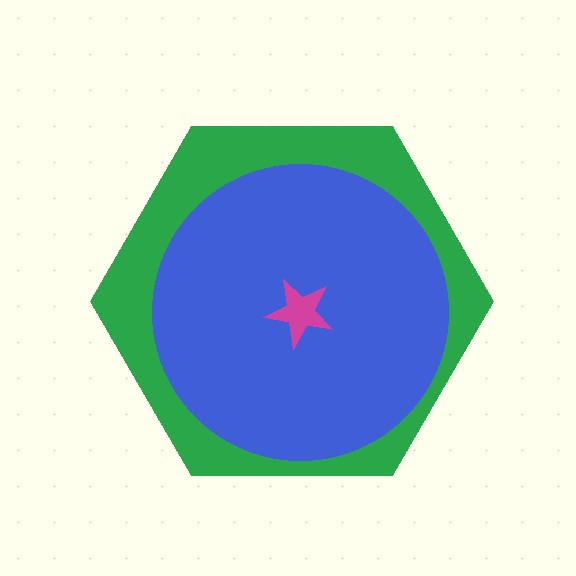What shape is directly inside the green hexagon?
The blue circle.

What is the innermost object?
The magenta star.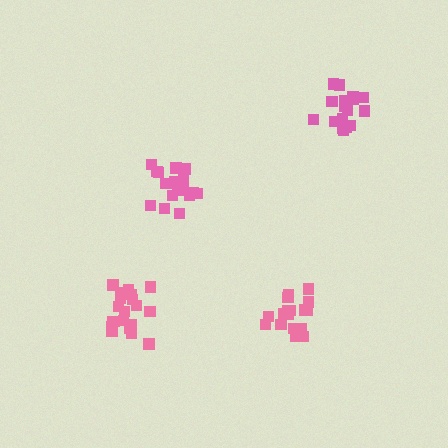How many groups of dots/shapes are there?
There are 4 groups.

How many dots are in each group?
Group 1: 20 dots, Group 2: 18 dots, Group 3: 20 dots, Group 4: 17 dots (75 total).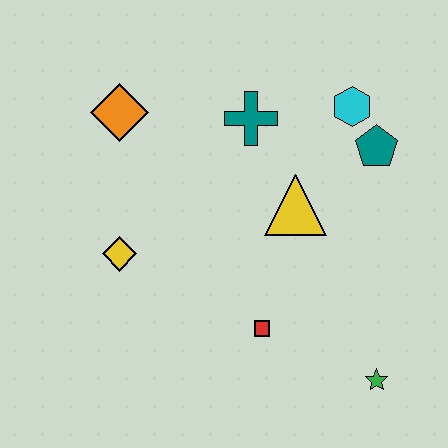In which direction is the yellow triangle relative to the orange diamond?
The yellow triangle is to the right of the orange diamond.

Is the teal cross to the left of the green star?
Yes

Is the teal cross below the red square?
No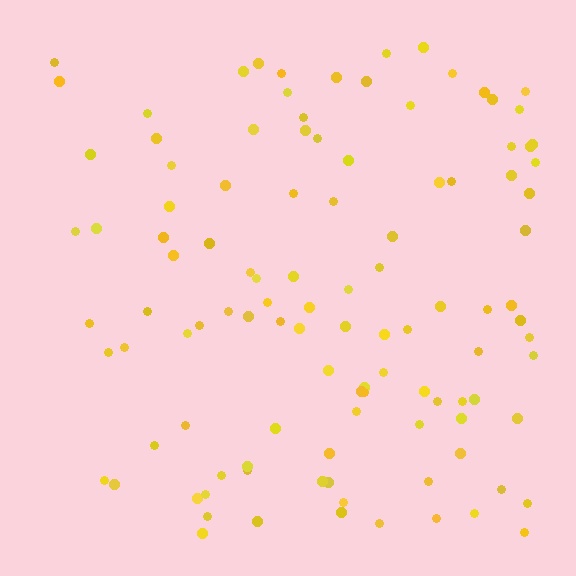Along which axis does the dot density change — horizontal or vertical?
Horizontal.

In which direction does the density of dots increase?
From left to right, with the right side densest.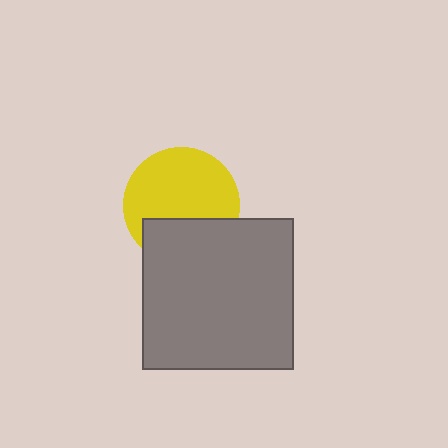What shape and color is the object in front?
The object in front is a gray square.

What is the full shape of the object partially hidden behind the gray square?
The partially hidden object is a yellow circle.